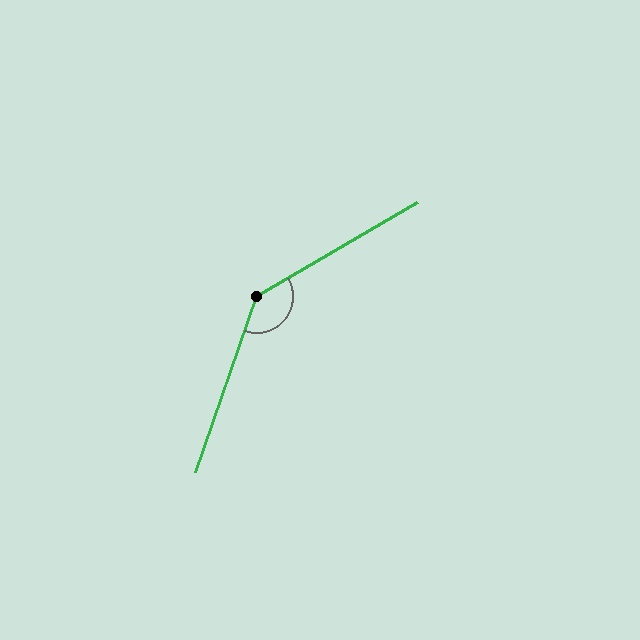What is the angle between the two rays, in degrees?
Approximately 140 degrees.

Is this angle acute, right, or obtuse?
It is obtuse.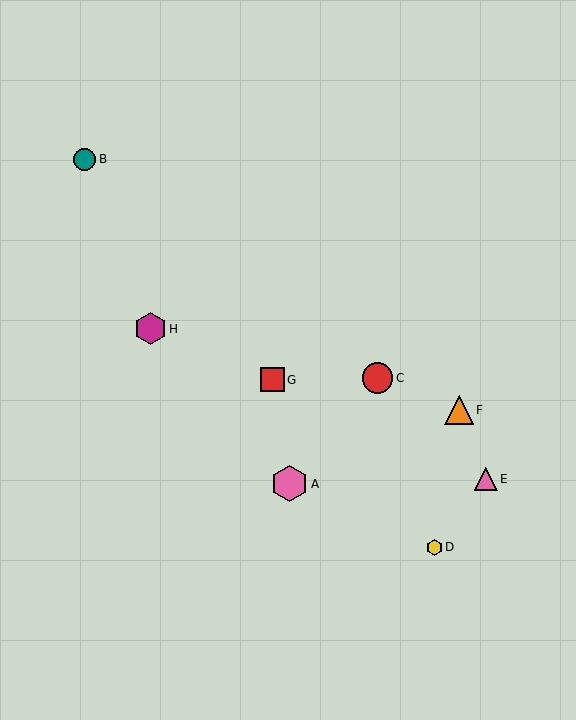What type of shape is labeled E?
Shape E is a pink triangle.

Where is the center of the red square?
The center of the red square is at (272, 380).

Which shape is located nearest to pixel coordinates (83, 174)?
The teal circle (labeled B) at (84, 159) is nearest to that location.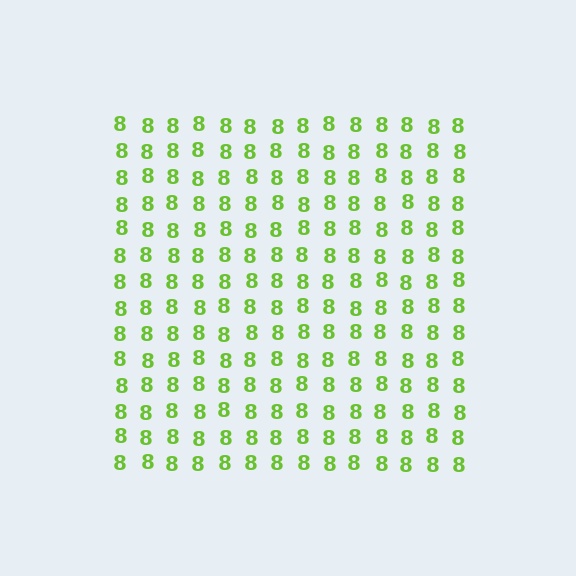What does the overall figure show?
The overall figure shows a square.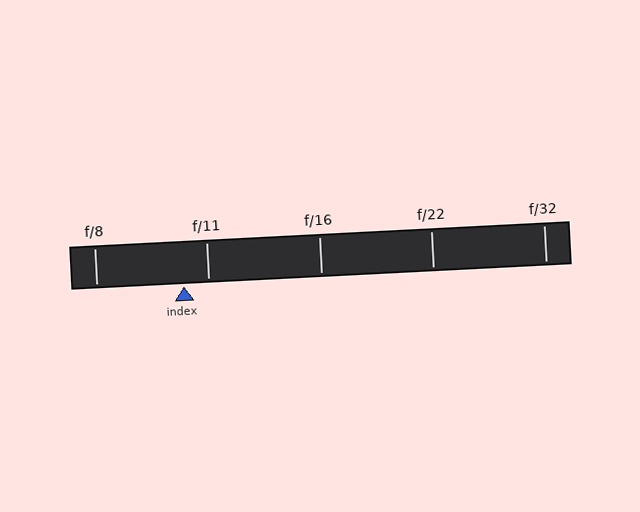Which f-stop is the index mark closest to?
The index mark is closest to f/11.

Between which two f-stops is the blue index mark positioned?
The index mark is between f/8 and f/11.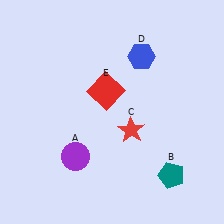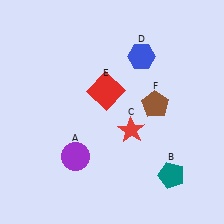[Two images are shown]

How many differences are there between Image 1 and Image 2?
There is 1 difference between the two images.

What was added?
A brown pentagon (F) was added in Image 2.